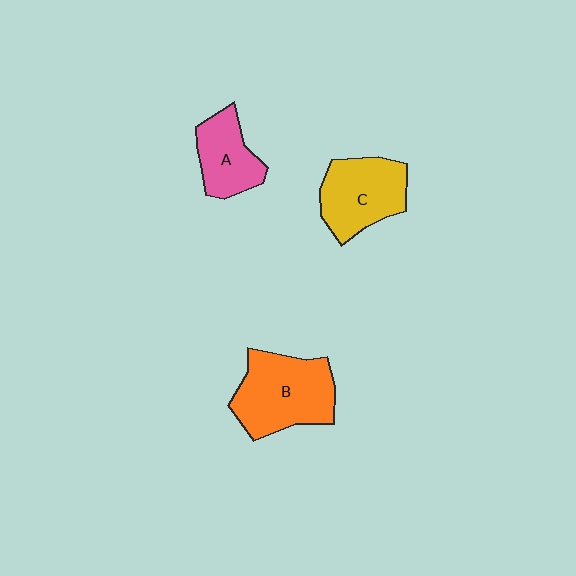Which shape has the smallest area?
Shape A (pink).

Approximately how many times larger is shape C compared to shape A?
Approximately 1.3 times.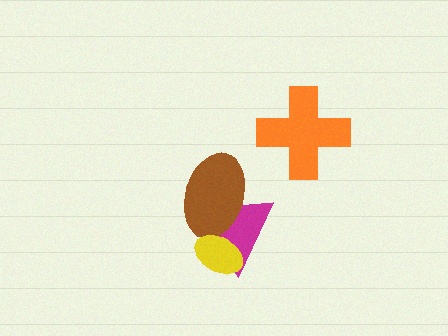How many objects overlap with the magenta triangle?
2 objects overlap with the magenta triangle.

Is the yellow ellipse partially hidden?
No, no other shape covers it.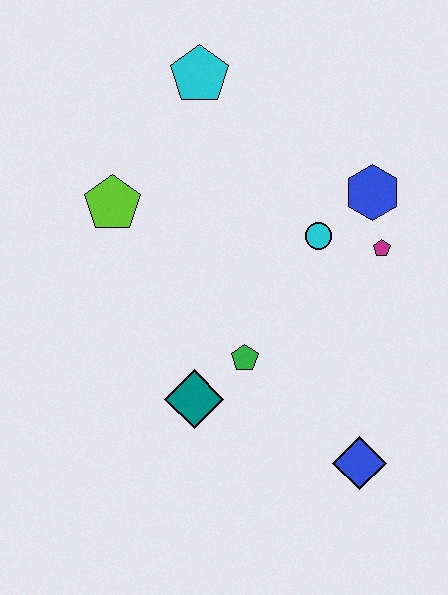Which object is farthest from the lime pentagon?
The blue diamond is farthest from the lime pentagon.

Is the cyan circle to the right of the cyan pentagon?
Yes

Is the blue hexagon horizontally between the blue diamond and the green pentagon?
No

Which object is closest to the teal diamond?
The green pentagon is closest to the teal diamond.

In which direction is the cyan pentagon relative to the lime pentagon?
The cyan pentagon is above the lime pentagon.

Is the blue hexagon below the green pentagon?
No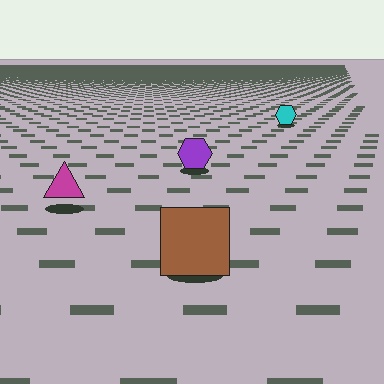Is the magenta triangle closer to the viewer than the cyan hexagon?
Yes. The magenta triangle is closer — you can tell from the texture gradient: the ground texture is coarser near it.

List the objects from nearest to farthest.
From nearest to farthest: the brown square, the magenta triangle, the purple hexagon, the cyan hexagon.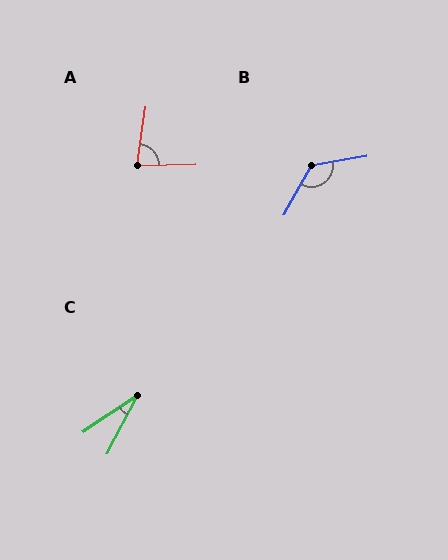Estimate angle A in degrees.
Approximately 80 degrees.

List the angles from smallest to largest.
C (29°), A (80°), B (129°).